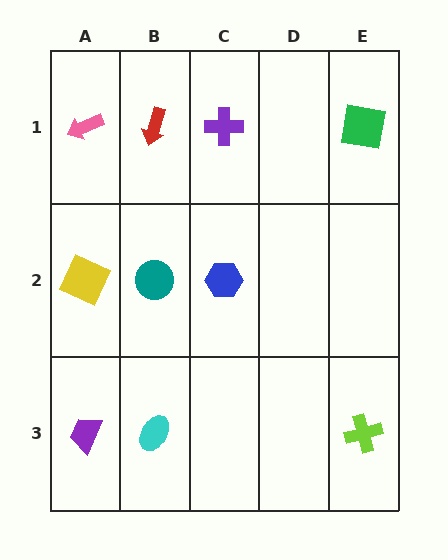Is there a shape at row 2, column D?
No, that cell is empty.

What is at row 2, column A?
A yellow square.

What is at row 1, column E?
A green square.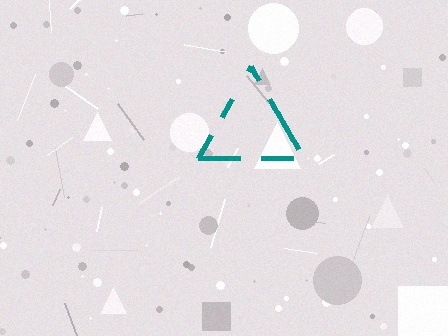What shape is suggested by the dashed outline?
The dashed outline suggests a triangle.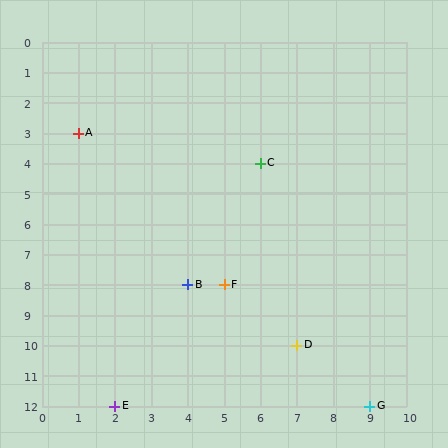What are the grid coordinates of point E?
Point E is at grid coordinates (2, 12).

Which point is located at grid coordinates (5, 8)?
Point F is at (5, 8).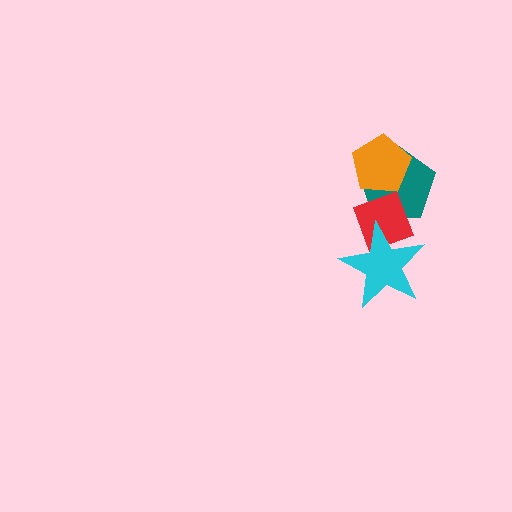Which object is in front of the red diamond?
The cyan star is in front of the red diamond.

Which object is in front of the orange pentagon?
The red diamond is in front of the orange pentagon.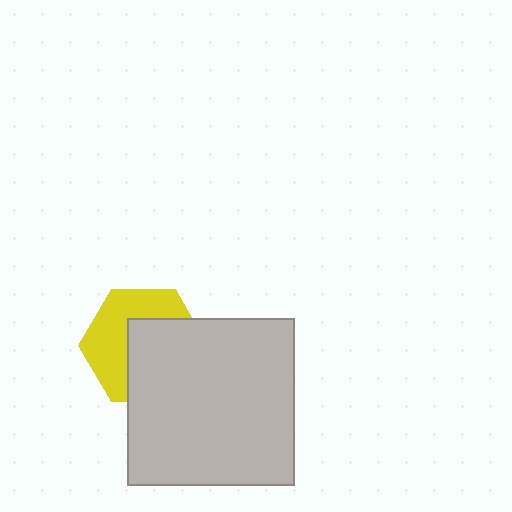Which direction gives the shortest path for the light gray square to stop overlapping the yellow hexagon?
Moving toward the lower-right gives the shortest separation.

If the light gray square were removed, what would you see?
You would see the complete yellow hexagon.